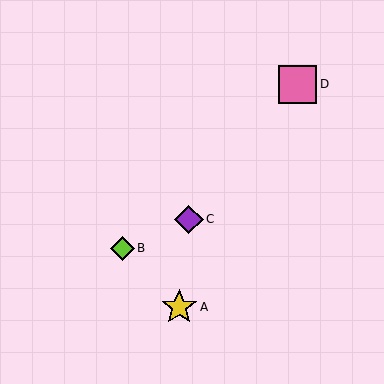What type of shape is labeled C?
Shape C is a purple diamond.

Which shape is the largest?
The pink square (labeled D) is the largest.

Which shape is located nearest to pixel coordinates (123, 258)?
The lime diamond (labeled B) at (122, 248) is nearest to that location.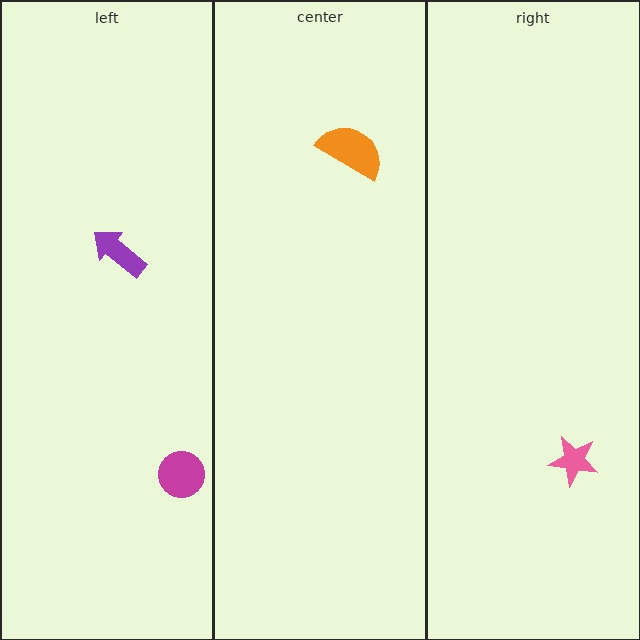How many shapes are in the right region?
1.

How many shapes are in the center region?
1.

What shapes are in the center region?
The orange semicircle.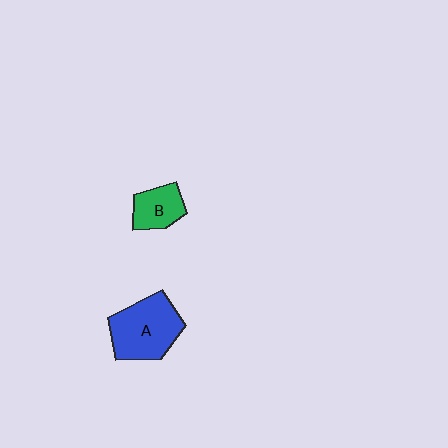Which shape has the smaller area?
Shape B (green).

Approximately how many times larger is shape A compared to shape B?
Approximately 1.9 times.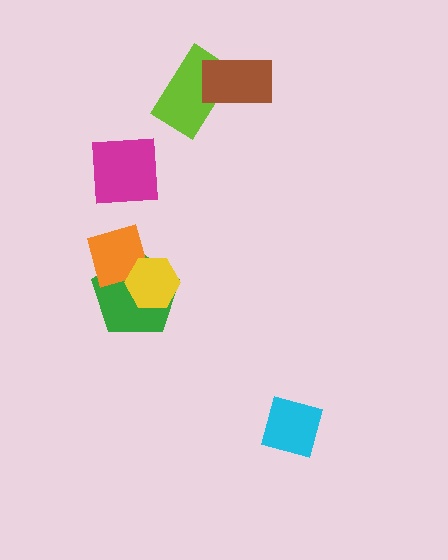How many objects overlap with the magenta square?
0 objects overlap with the magenta square.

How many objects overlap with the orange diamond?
2 objects overlap with the orange diamond.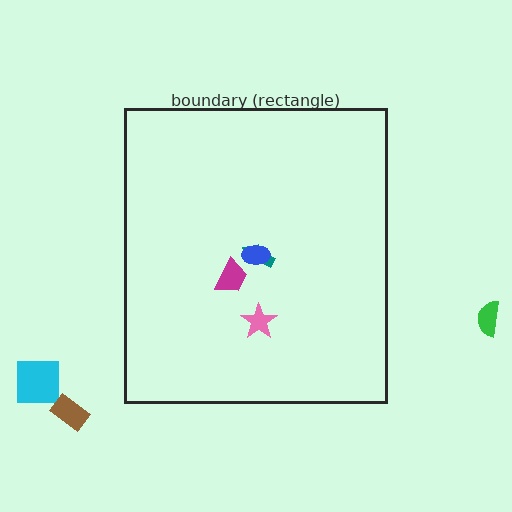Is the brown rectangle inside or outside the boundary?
Outside.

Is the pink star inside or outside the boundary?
Inside.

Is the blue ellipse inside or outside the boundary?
Inside.